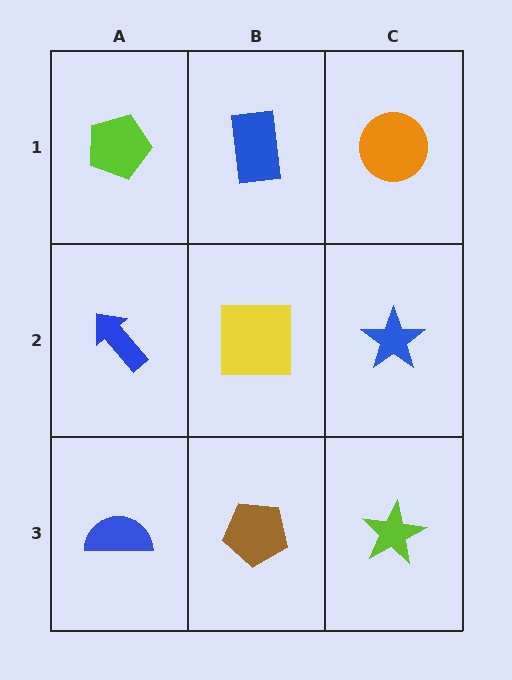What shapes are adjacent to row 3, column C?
A blue star (row 2, column C), a brown pentagon (row 3, column B).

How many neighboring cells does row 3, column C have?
2.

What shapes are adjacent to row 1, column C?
A blue star (row 2, column C), a blue rectangle (row 1, column B).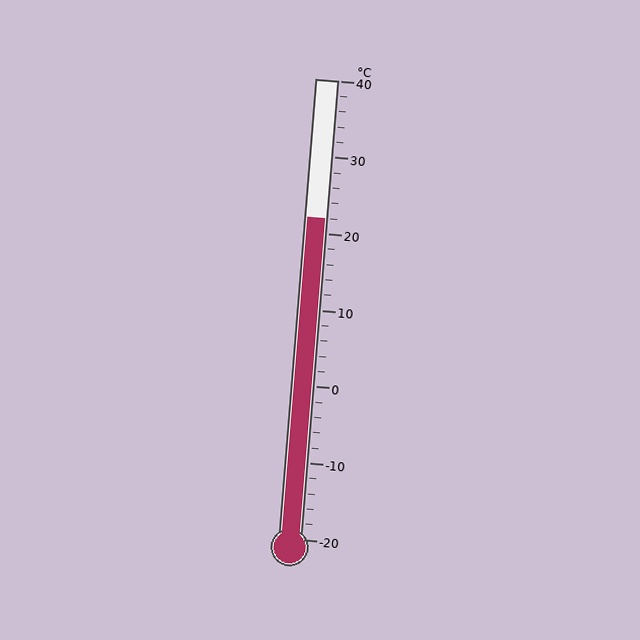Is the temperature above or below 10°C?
The temperature is above 10°C.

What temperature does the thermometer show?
The thermometer shows approximately 22°C.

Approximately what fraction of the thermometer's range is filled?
The thermometer is filled to approximately 70% of its range.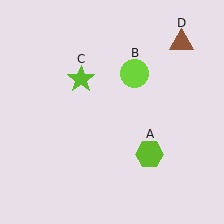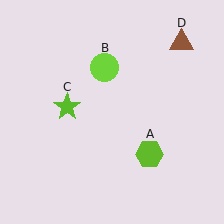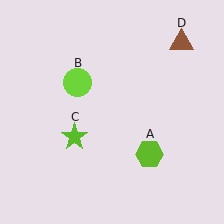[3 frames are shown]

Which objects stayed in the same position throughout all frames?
Lime hexagon (object A) and brown triangle (object D) remained stationary.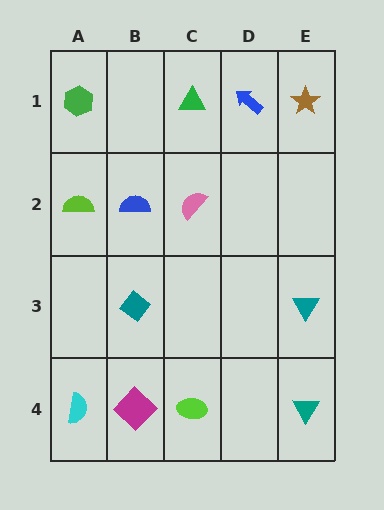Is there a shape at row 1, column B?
No, that cell is empty.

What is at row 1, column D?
A blue arrow.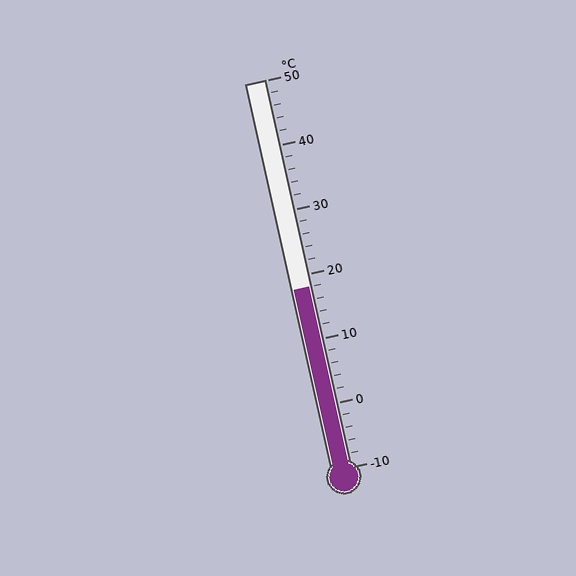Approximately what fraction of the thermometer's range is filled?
The thermometer is filled to approximately 45% of its range.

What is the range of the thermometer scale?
The thermometer scale ranges from -10°C to 50°C.